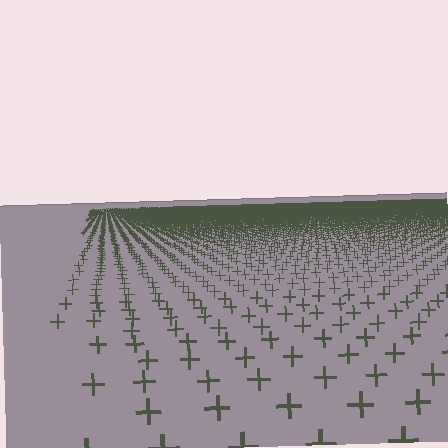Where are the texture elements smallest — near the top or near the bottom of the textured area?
Near the top.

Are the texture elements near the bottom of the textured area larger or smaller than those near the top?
Larger. Near the bottom, elements are closer to the viewer and appear at a bigger on-screen size.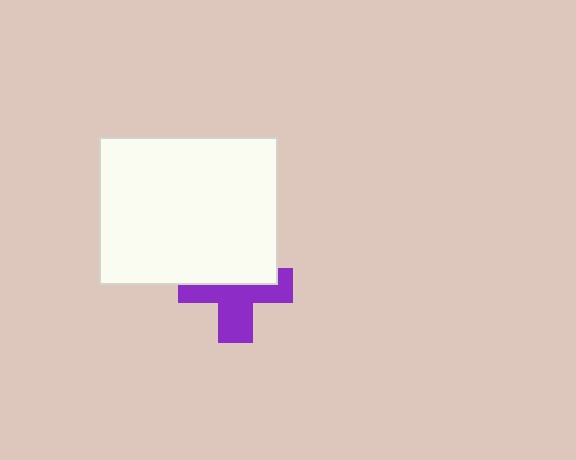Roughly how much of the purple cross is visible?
About half of it is visible (roughly 54%).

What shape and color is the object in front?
The object in front is a white rectangle.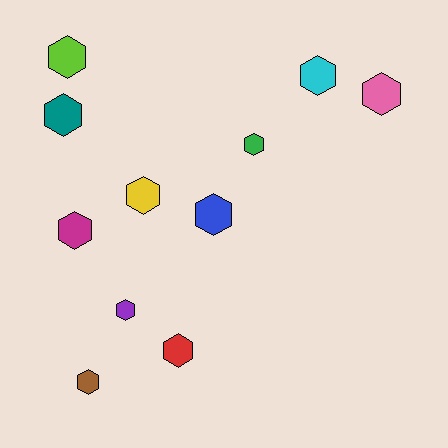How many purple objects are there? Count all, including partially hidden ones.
There is 1 purple object.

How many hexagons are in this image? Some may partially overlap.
There are 11 hexagons.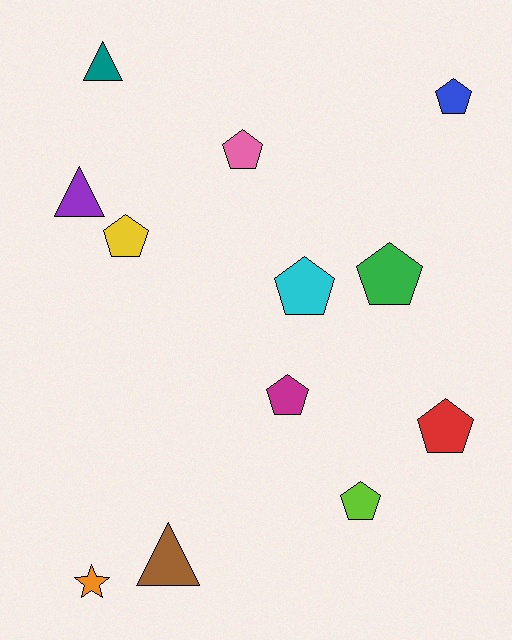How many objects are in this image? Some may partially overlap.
There are 12 objects.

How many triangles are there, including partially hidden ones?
There are 3 triangles.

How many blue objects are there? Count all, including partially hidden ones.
There is 1 blue object.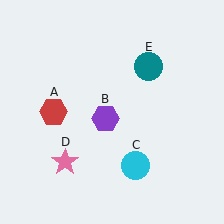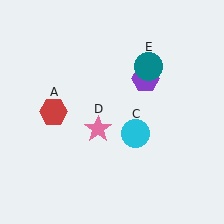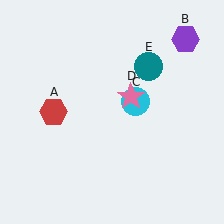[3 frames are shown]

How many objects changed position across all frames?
3 objects changed position: purple hexagon (object B), cyan circle (object C), pink star (object D).